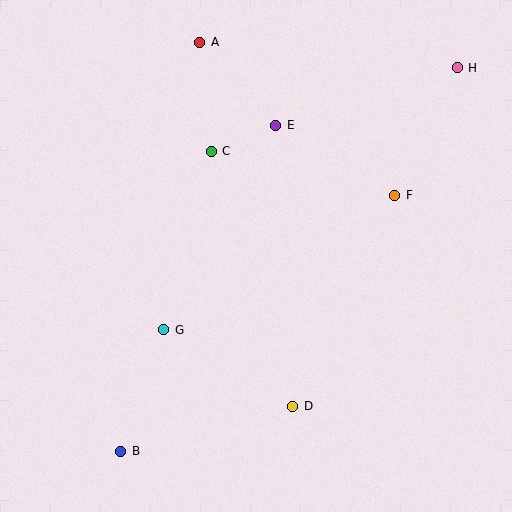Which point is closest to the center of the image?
Point C at (211, 151) is closest to the center.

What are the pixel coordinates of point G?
Point G is at (164, 330).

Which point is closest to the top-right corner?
Point H is closest to the top-right corner.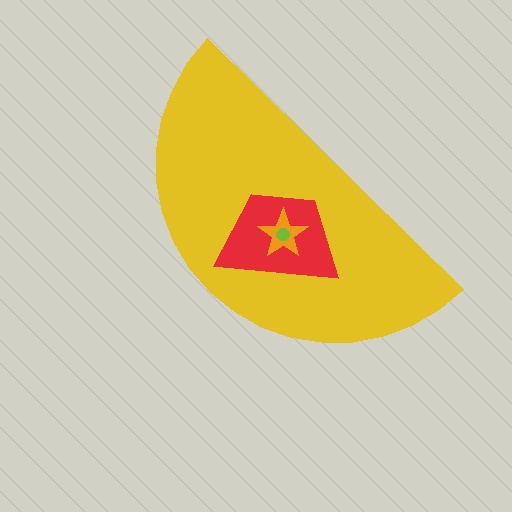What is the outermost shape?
The yellow semicircle.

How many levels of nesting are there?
4.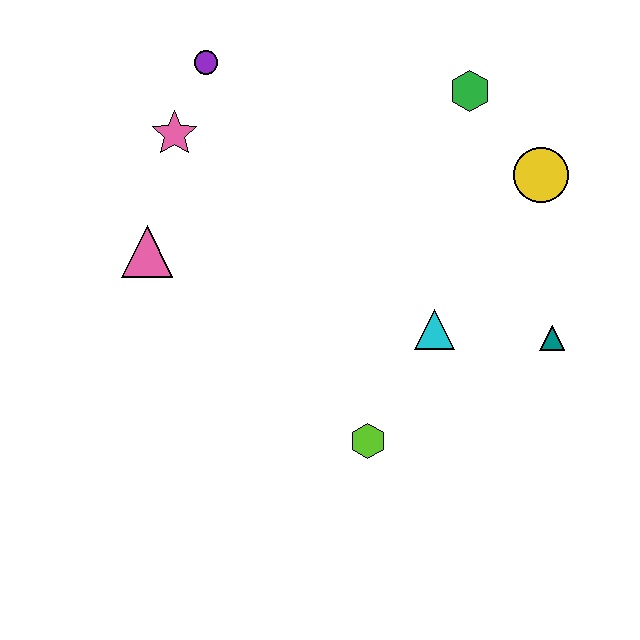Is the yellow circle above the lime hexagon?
Yes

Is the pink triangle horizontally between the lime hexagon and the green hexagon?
No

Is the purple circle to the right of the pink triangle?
Yes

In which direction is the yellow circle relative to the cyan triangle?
The yellow circle is above the cyan triangle.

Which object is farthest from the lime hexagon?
The purple circle is farthest from the lime hexagon.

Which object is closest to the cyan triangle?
The teal triangle is closest to the cyan triangle.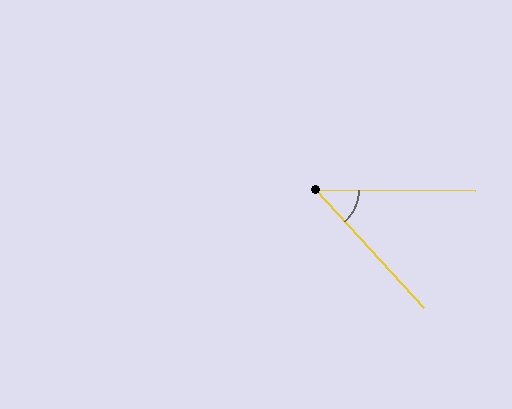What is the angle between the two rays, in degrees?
Approximately 47 degrees.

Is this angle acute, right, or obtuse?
It is acute.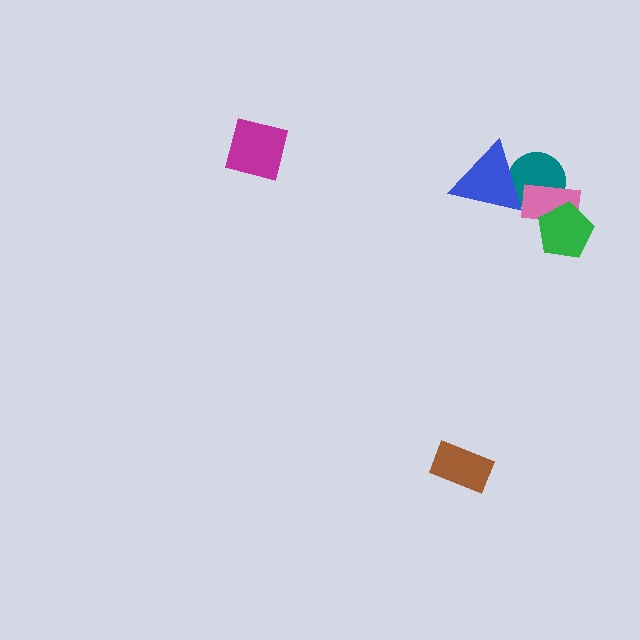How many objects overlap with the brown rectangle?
0 objects overlap with the brown rectangle.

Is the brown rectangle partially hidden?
No, no other shape covers it.